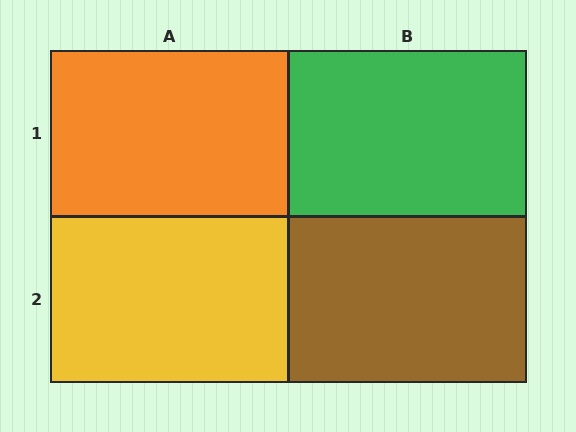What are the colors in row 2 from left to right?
Yellow, brown.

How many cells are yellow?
1 cell is yellow.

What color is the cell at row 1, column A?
Orange.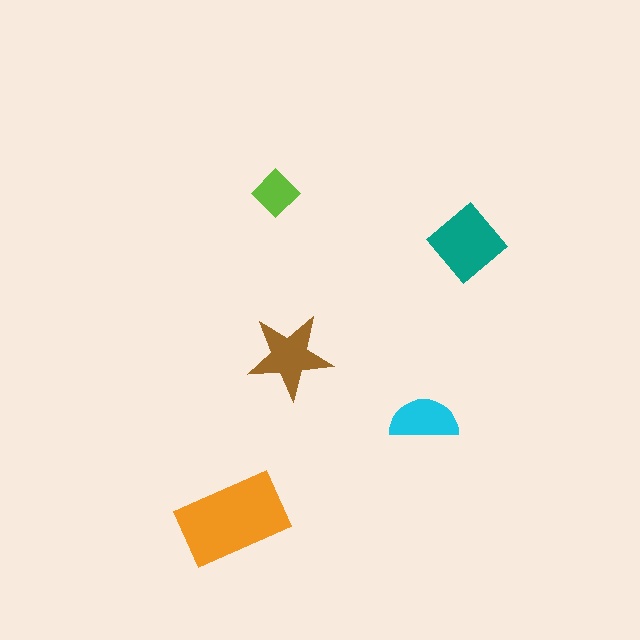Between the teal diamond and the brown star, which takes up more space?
The teal diamond.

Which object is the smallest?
The lime diamond.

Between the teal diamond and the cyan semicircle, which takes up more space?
The teal diamond.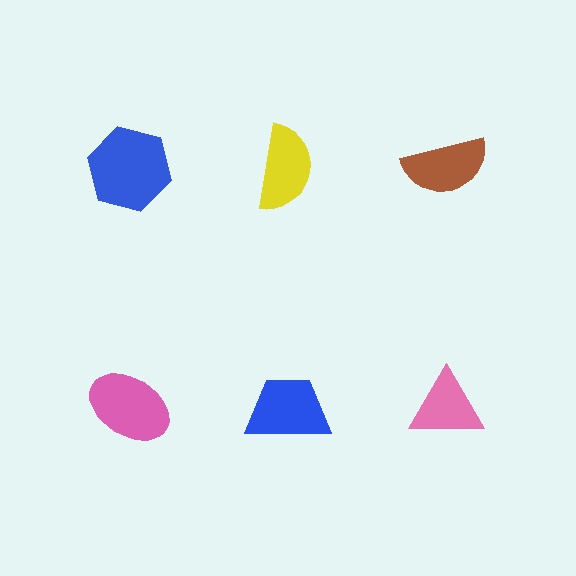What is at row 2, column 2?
A blue trapezoid.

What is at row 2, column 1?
A pink ellipse.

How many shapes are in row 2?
3 shapes.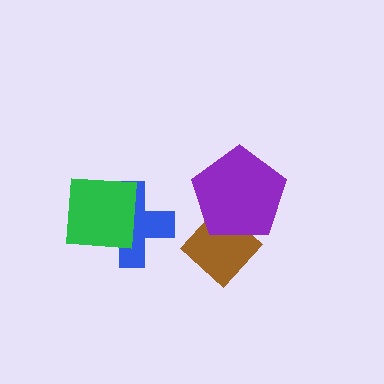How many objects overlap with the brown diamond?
1 object overlaps with the brown diamond.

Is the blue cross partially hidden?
Yes, it is partially covered by another shape.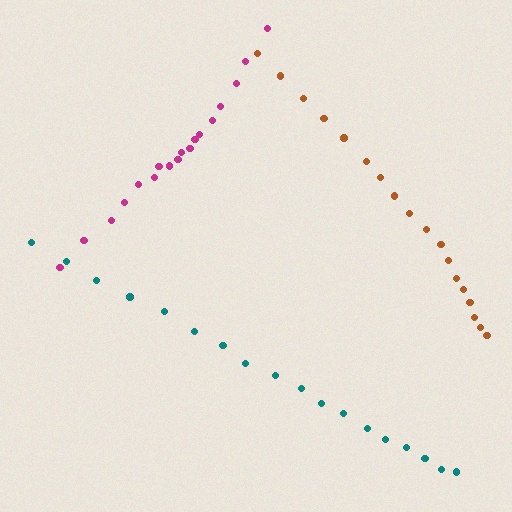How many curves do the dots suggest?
There are 3 distinct paths.